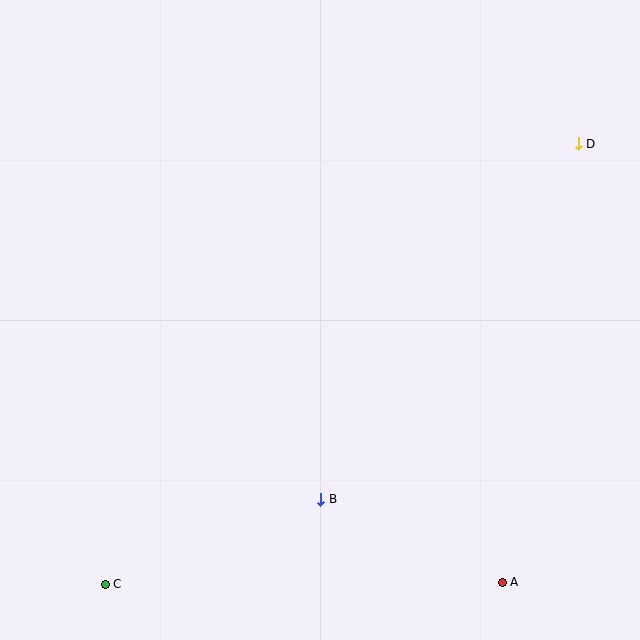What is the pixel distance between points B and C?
The distance between B and C is 231 pixels.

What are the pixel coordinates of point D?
Point D is at (578, 144).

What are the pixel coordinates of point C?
Point C is at (105, 584).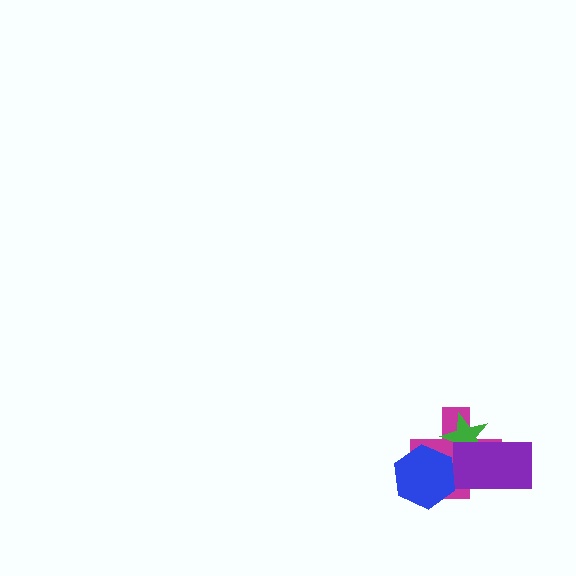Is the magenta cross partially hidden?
Yes, it is partially covered by another shape.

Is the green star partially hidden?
Yes, it is partially covered by another shape.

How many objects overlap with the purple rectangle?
2 objects overlap with the purple rectangle.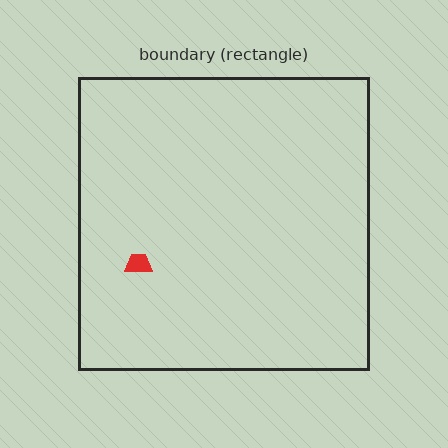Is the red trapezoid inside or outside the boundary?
Inside.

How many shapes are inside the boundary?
1 inside, 0 outside.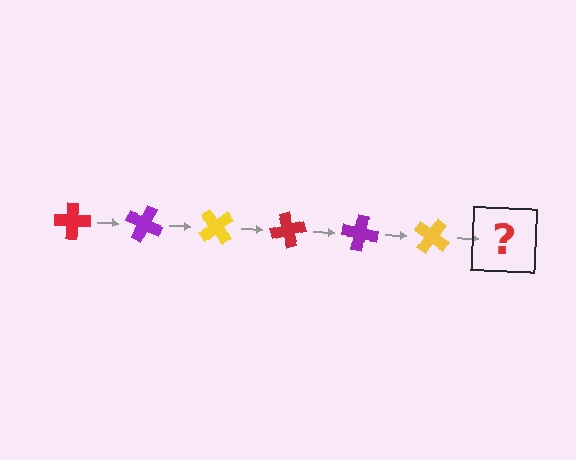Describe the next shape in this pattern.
It should be a red cross, rotated 150 degrees from the start.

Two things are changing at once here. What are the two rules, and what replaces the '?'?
The two rules are that it rotates 25 degrees each step and the color cycles through red, purple, and yellow. The '?' should be a red cross, rotated 150 degrees from the start.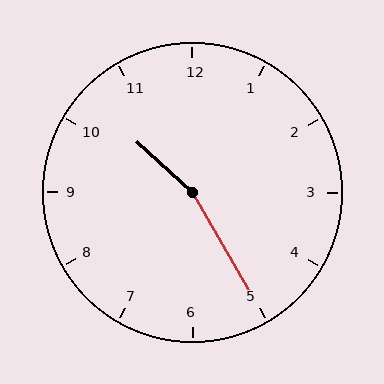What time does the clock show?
10:25.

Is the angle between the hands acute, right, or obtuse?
It is obtuse.